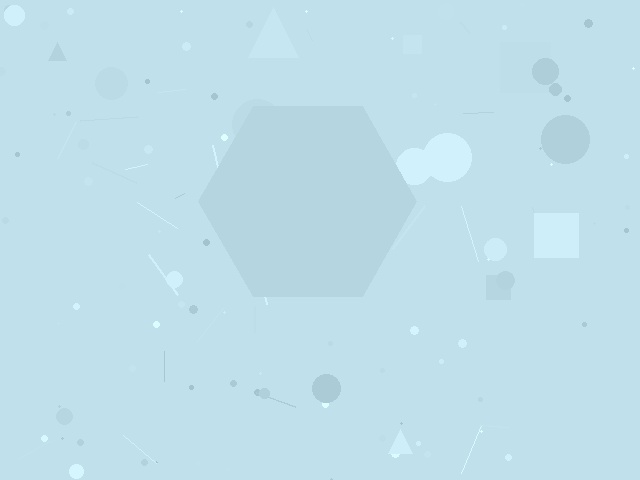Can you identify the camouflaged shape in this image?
The camouflaged shape is a hexagon.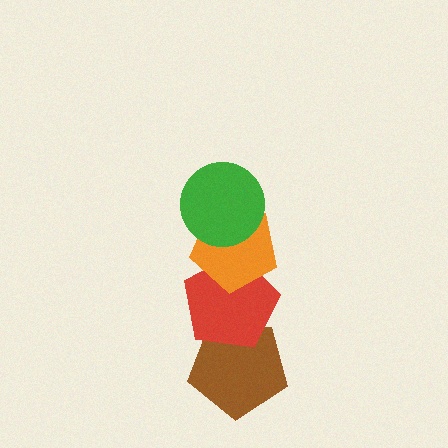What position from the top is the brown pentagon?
The brown pentagon is 4th from the top.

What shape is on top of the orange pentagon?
The green circle is on top of the orange pentagon.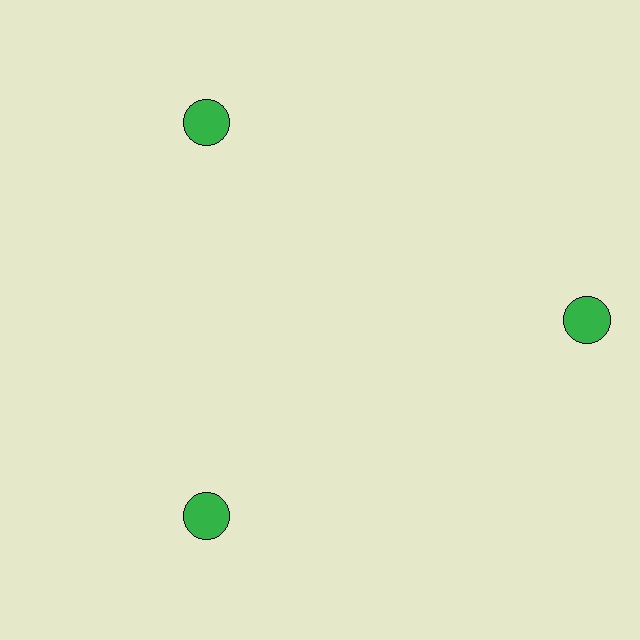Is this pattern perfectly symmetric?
No. The 3 green circles are arranged in a ring, but one element near the 3 o'clock position is pushed outward from the center, breaking the 3-fold rotational symmetry.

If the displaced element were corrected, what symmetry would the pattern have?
It would have 3-fold rotational symmetry — the pattern would map onto itself every 120 degrees.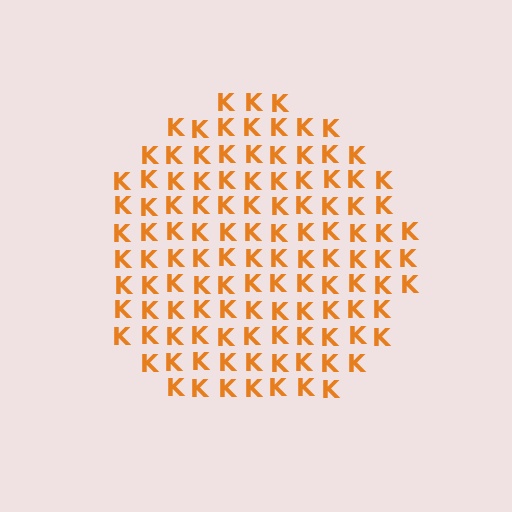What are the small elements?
The small elements are letter K's.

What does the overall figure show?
The overall figure shows a circle.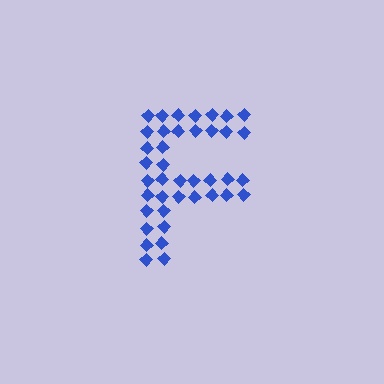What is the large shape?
The large shape is the letter F.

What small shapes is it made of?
It is made of small diamonds.